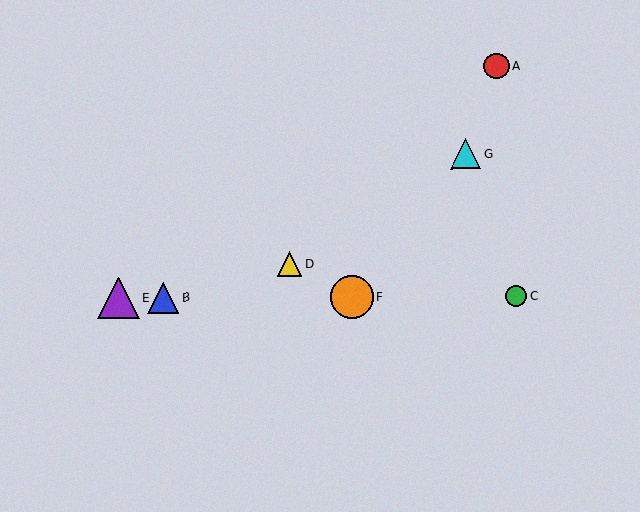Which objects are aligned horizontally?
Objects B, C, E, F are aligned horizontally.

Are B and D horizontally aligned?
No, B is at y≈298 and D is at y≈264.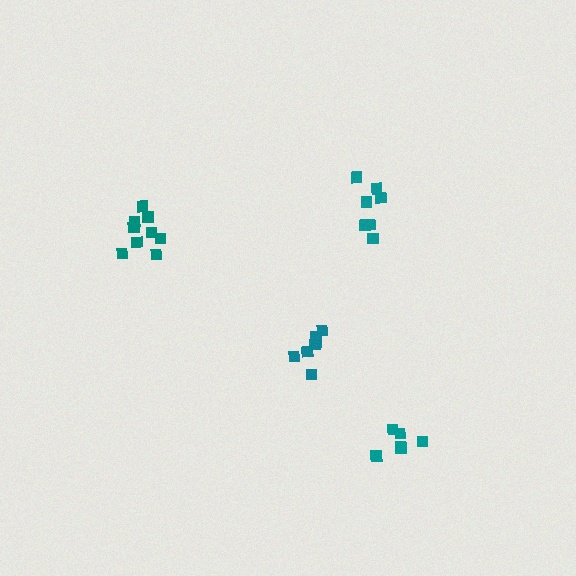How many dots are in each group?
Group 1: 7 dots, Group 2: 8 dots, Group 3: 9 dots, Group 4: 6 dots (30 total).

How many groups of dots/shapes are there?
There are 4 groups.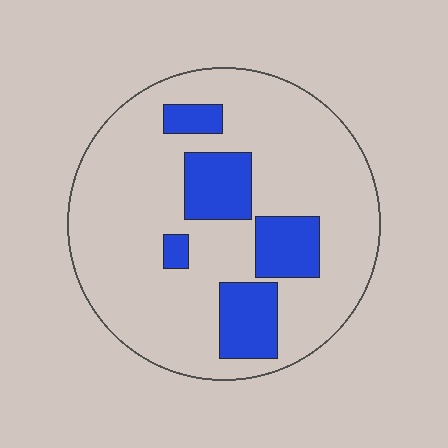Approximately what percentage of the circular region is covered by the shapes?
Approximately 20%.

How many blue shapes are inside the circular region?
5.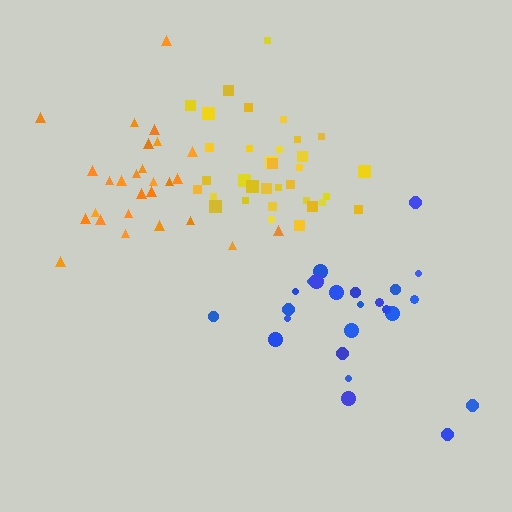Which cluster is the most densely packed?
Yellow.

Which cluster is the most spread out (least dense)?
Blue.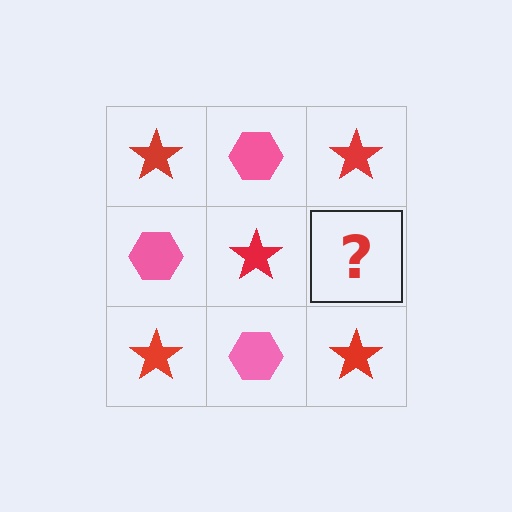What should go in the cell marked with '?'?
The missing cell should contain a pink hexagon.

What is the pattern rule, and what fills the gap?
The rule is that it alternates red star and pink hexagon in a checkerboard pattern. The gap should be filled with a pink hexagon.